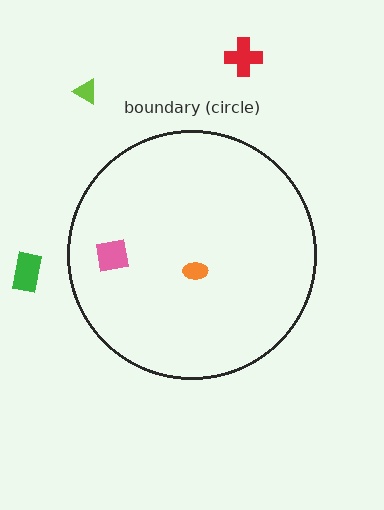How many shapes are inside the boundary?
2 inside, 3 outside.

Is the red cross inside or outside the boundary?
Outside.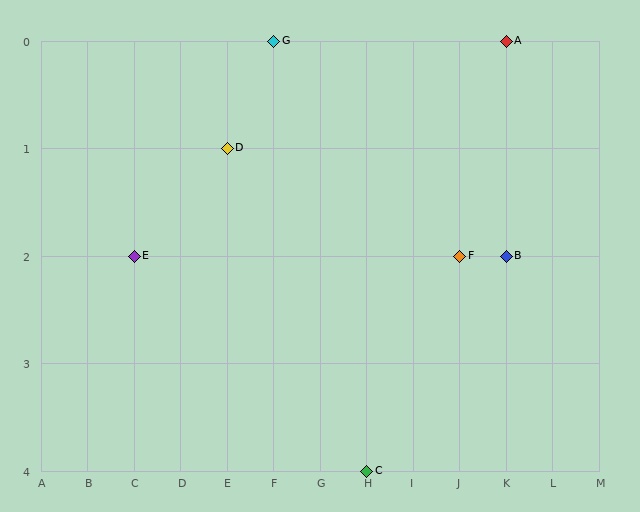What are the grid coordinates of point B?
Point B is at grid coordinates (K, 2).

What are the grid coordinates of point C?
Point C is at grid coordinates (H, 4).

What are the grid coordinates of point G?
Point G is at grid coordinates (F, 0).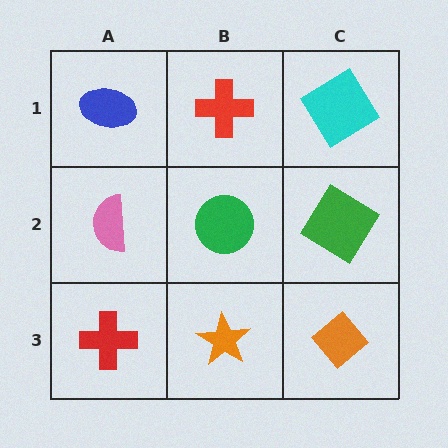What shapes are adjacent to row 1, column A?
A pink semicircle (row 2, column A), a red cross (row 1, column B).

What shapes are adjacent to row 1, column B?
A green circle (row 2, column B), a blue ellipse (row 1, column A), a cyan diamond (row 1, column C).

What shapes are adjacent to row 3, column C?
A green diamond (row 2, column C), an orange star (row 3, column B).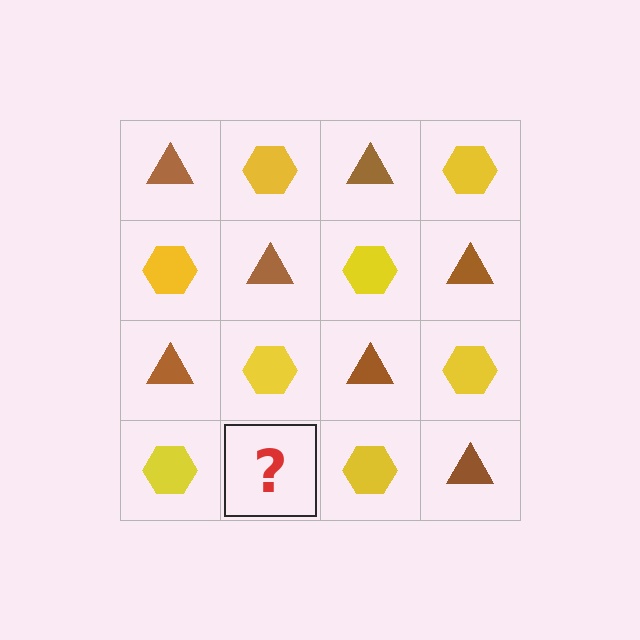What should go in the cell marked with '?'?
The missing cell should contain a brown triangle.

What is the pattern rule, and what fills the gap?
The rule is that it alternates brown triangle and yellow hexagon in a checkerboard pattern. The gap should be filled with a brown triangle.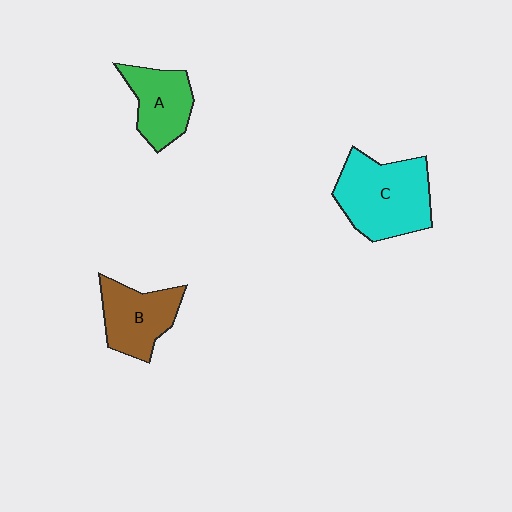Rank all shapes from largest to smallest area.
From largest to smallest: C (cyan), B (brown), A (green).